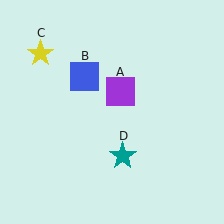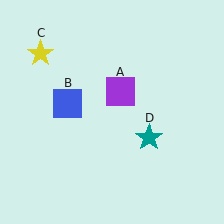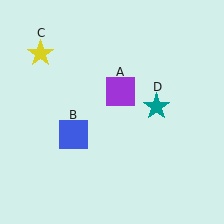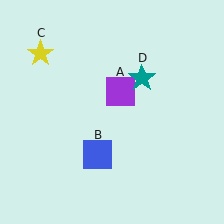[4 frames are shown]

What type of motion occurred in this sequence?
The blue square (object B), teal star (object D) rotated counterclockwise around the center of the scene.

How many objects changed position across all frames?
2 objects changed position: blue square (object B), teal star (object D).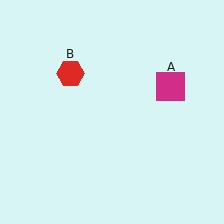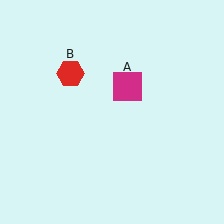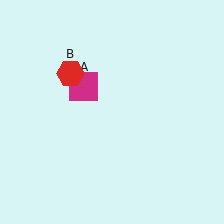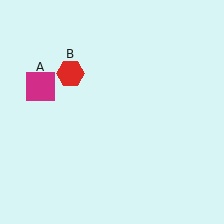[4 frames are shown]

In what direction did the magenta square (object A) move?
The magenta square (object A) moved left.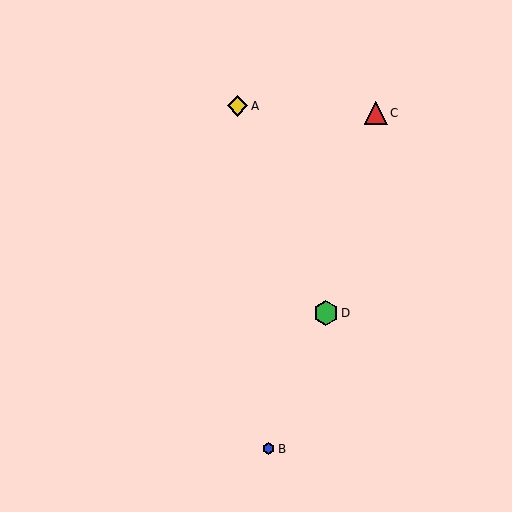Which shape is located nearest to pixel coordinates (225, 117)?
The yellow diamond (labeled A) at (237, 106) is nearest to that location.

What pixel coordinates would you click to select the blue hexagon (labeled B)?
Click at (269, 449) to select the blue hexagon B.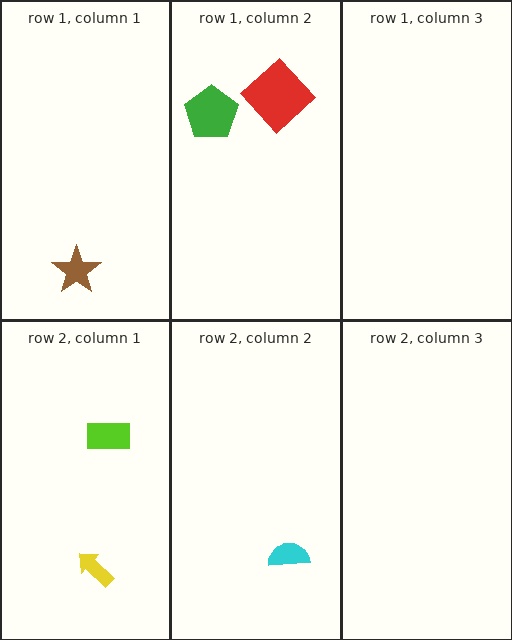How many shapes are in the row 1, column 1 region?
1.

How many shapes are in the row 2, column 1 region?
2.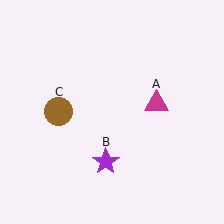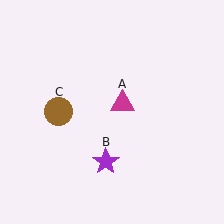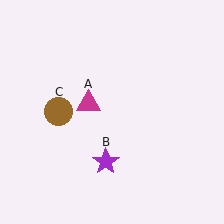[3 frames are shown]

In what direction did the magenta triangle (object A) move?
The magenta triangle (object A) moved left.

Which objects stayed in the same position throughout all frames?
Purple star (object B) and brown circle (object C) remained stationary.